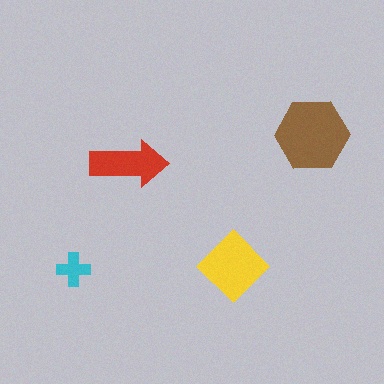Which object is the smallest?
The cyan cross.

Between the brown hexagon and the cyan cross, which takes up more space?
The brown hexagon.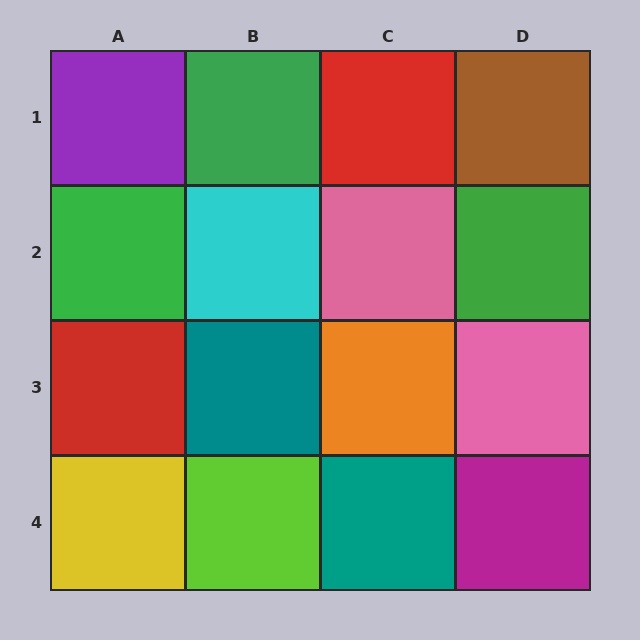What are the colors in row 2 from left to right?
Green, cyan, pink, green.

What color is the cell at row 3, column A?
Red.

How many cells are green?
3 cells are green.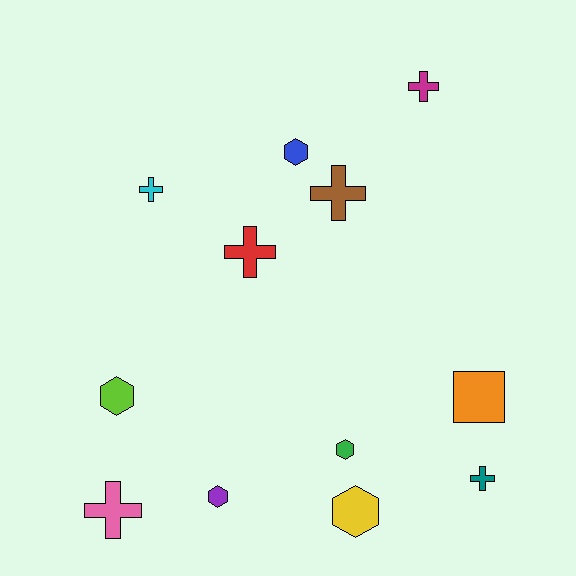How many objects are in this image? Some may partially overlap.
There are 12 objects.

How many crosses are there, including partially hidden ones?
There are 6 crosses.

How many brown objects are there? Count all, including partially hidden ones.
There is 1 brown object.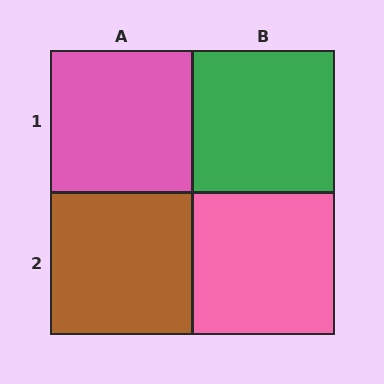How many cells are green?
1 cell is green.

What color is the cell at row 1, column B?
Green.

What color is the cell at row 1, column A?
Pink.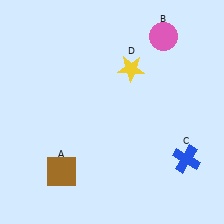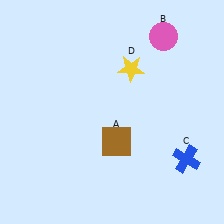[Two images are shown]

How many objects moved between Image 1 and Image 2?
1 object moved between the two images.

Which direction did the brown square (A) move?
The brown square (A) moved right.